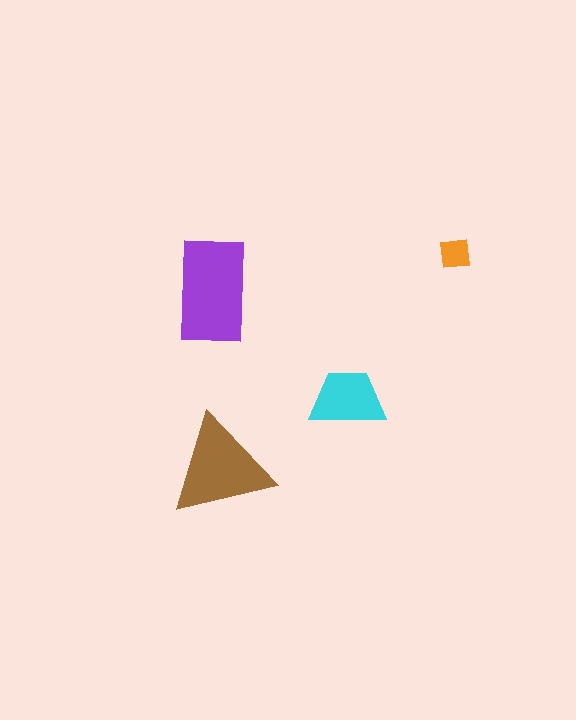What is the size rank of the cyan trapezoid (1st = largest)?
3rd.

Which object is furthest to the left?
The purple rectangle is leftmost.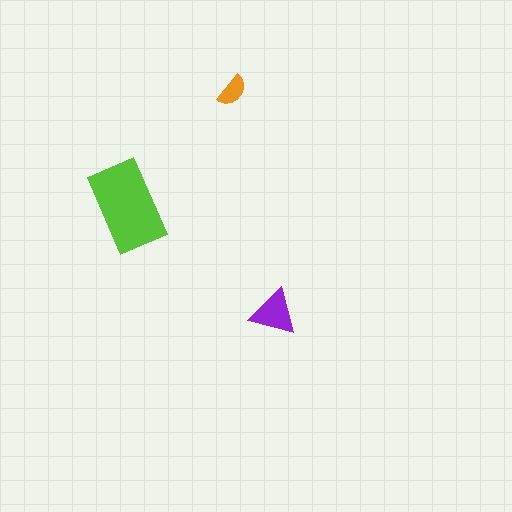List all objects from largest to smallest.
The lime rectangle, the purple triangle, the orange semicircle.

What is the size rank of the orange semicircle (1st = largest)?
3rd.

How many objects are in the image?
There are 3 objects in the image.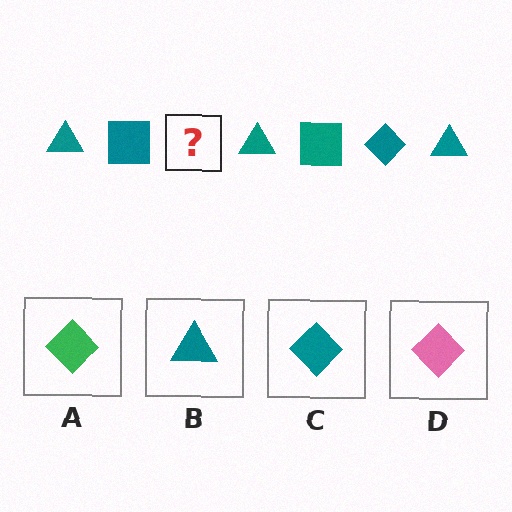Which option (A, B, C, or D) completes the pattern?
C.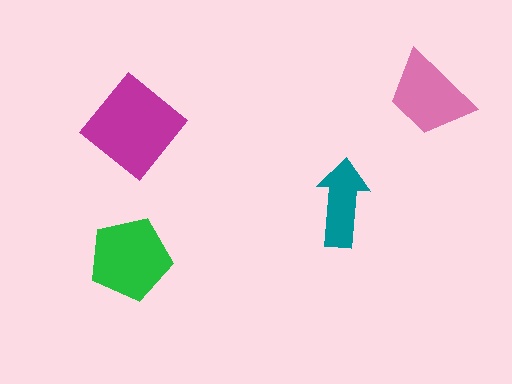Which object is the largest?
The magenta diamond.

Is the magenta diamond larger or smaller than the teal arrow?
Larger.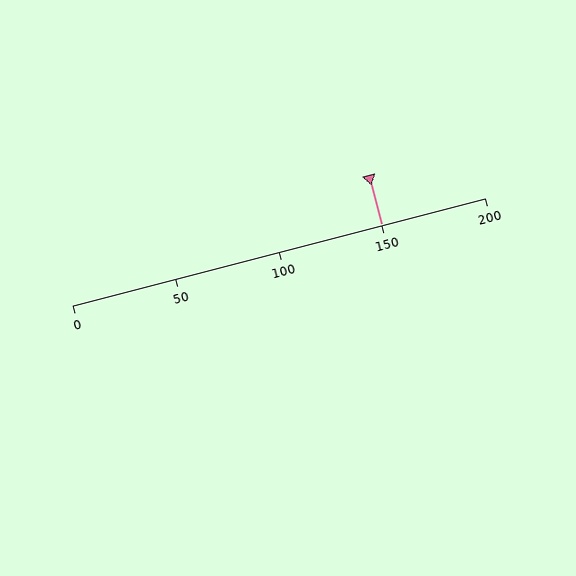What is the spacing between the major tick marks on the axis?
The major ticks are spaced 50 apart.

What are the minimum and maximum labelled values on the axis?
The axis runs from 0 to 200.